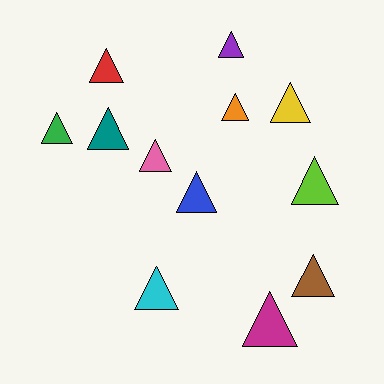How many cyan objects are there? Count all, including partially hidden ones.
There is 1 cyan object.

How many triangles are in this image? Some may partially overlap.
There are 12 triangles.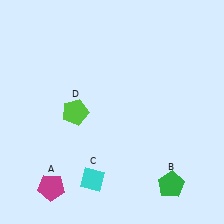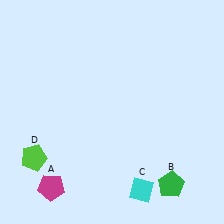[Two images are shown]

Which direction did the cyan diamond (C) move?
The cyan diamond (C) moved right.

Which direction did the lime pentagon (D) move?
The lime pentagon (D) moved down.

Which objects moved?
The objects that moved are: the cyan diamond (C), the lime pentagon (D).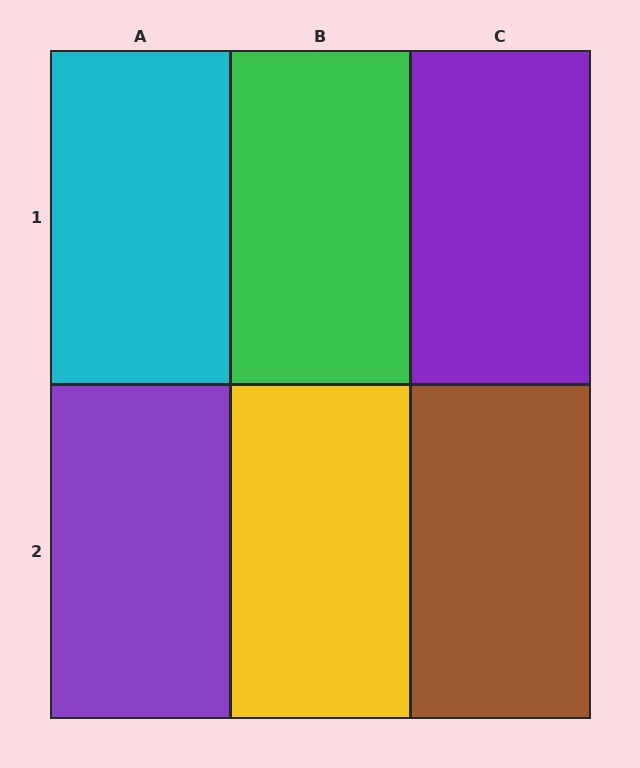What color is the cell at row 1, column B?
Green.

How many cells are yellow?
1 cell is yellow.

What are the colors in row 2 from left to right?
Purple, yellow, brown.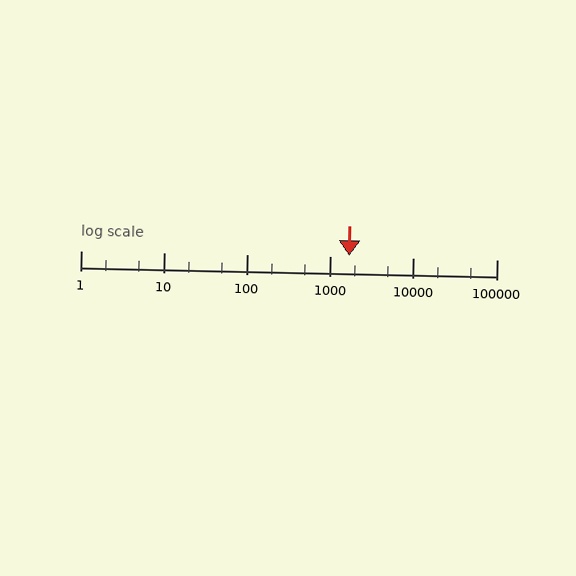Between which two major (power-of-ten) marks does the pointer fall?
The pointer is between 1000 and 10000.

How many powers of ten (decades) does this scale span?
The scale spans 5 decades, from 1 to 100000.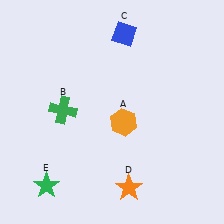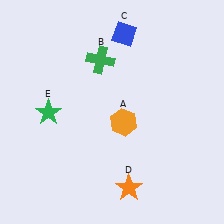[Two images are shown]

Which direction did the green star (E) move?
The green star (E) moved up.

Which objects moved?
The objects that moved are: the green cross (B), the green star (E).